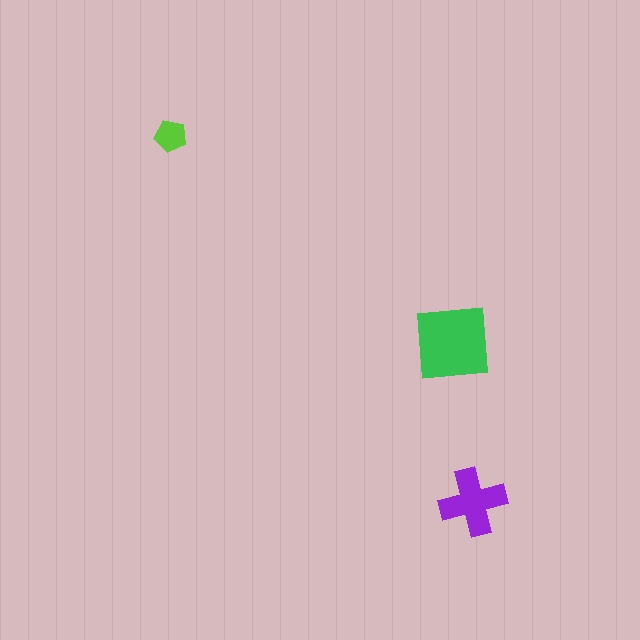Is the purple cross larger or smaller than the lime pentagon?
Larger.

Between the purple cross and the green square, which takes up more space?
The green square.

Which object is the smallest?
The lime pentagon.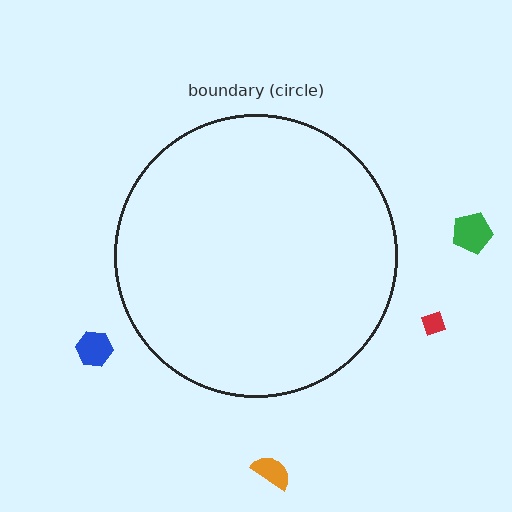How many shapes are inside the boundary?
0 inside, 4 outside.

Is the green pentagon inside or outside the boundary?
Outside.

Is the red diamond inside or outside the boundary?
Outside.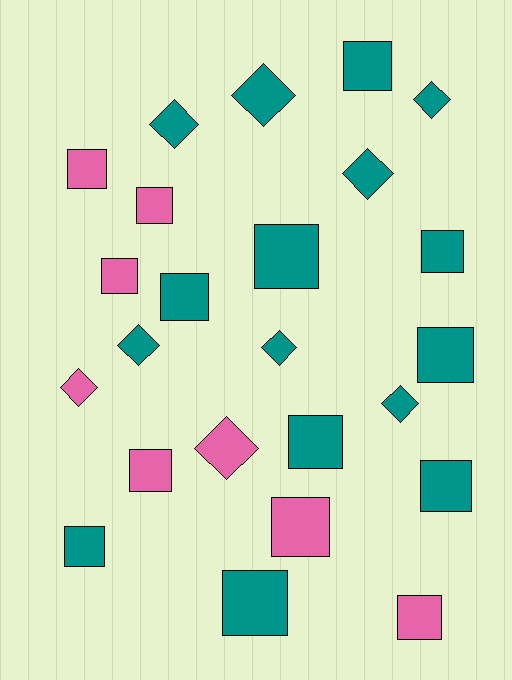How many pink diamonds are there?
There are 2 pink diamonds.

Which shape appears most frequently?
Square, with 15 objects.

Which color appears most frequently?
Teal, with 16 objects.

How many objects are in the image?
There are 24 objects.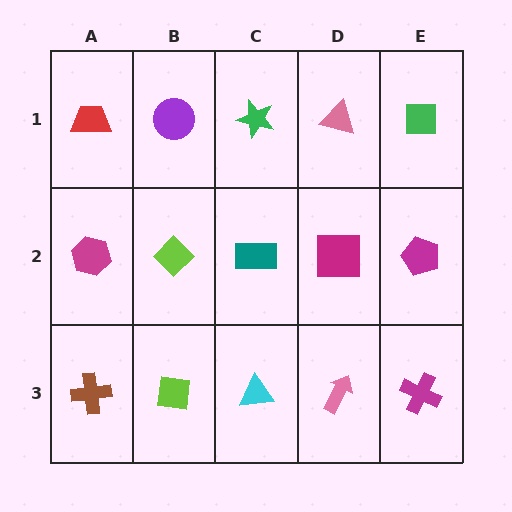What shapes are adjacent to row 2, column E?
A green square (row 1, column E), a magenta cross (row 3, column E), a magenta square (row 2, column D).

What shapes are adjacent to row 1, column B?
A lime diamond (row 2, column B), a red trapezoid (row 1, column A), a green star (row 1, column C).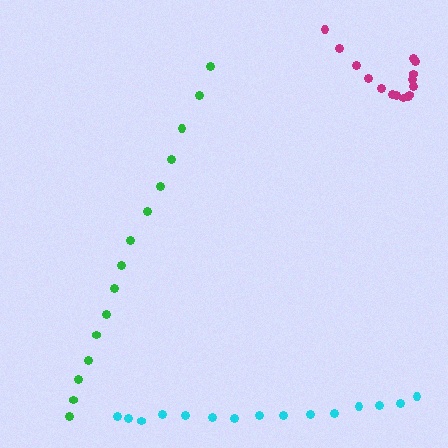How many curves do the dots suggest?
There are 3 distinct paths.